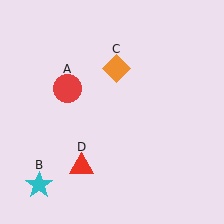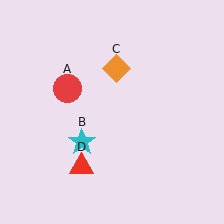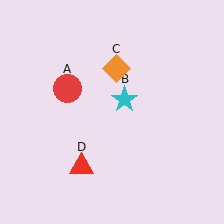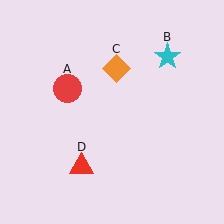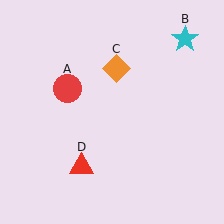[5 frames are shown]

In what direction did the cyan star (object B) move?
The cyan star (object B) moved up and to the right.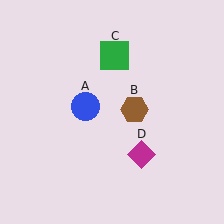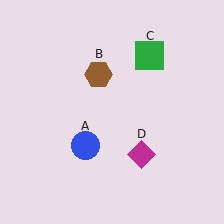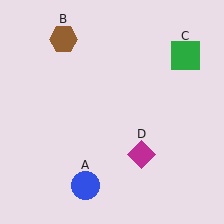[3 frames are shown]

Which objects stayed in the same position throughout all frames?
Magenta diamond (object D) remained stationary.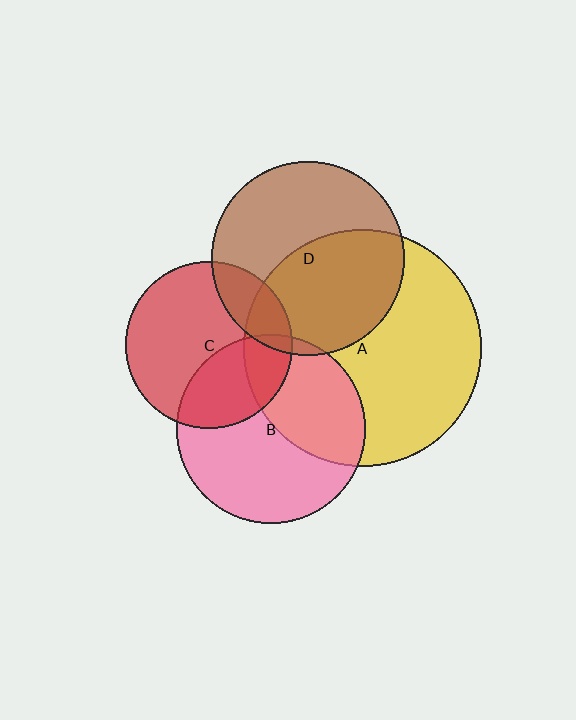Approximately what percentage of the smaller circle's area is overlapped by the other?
Approximately 20%.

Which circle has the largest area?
Circle A (yellow).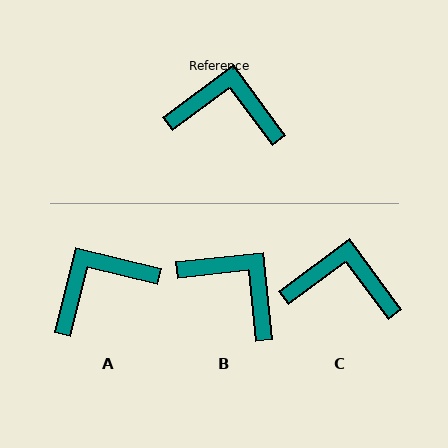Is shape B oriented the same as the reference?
No, it is off by about 30 degrees.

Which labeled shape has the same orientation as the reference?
C.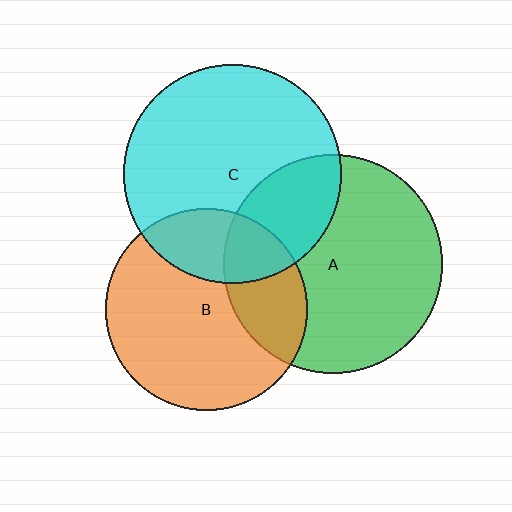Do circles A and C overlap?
Yes.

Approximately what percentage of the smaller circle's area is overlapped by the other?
Approximately 25%.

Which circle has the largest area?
Circle A (green).